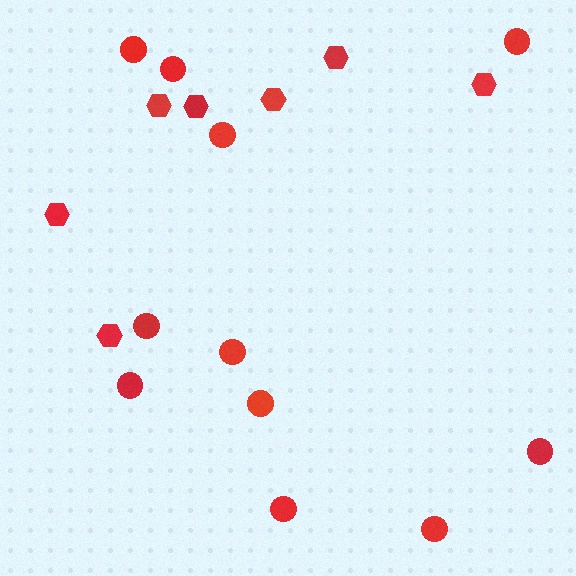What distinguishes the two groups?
There are 2 groups: one group of circles (11) and one group of hexagons (7).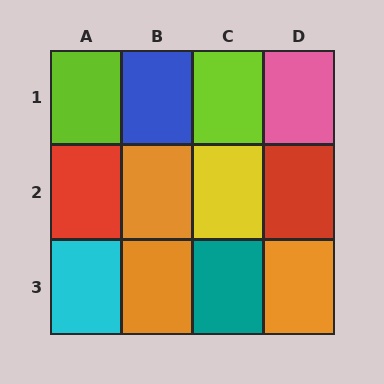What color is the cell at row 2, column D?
Red.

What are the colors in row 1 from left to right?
Lime, blue, lime, pink.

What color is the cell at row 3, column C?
Teal.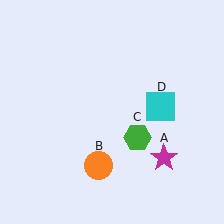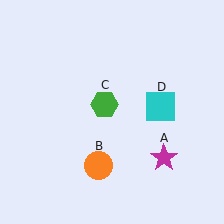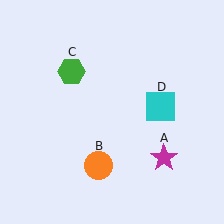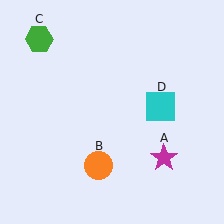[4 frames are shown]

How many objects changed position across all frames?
1 object changed position: green hexagon (object C).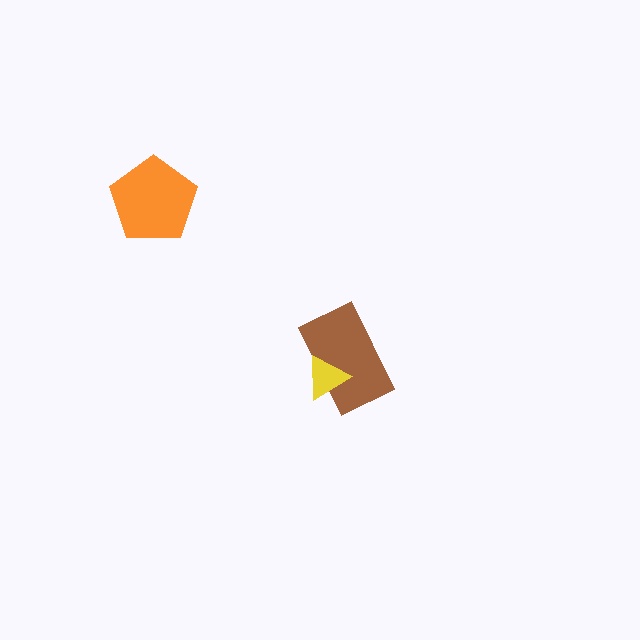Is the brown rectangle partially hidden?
Yes, it is partially covered by another shape.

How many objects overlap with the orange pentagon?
0 objects overlap with the orange pentagon.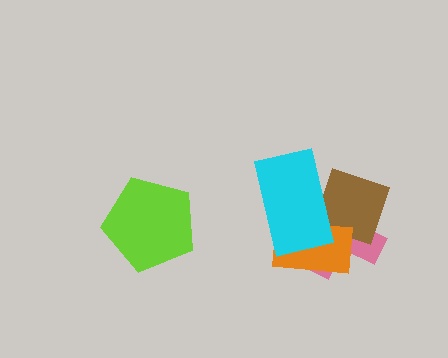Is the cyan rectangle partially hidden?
No, no other shape covers it.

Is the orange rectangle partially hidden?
Yes, it is partially covered by another shape.